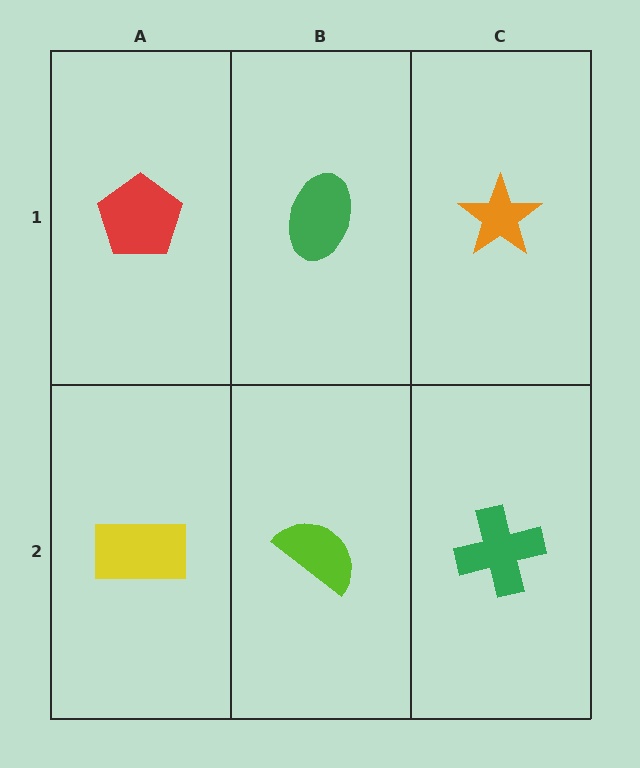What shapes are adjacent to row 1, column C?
A green cross (row 2, column C), a green ellipse (row 1, column B).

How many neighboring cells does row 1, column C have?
2.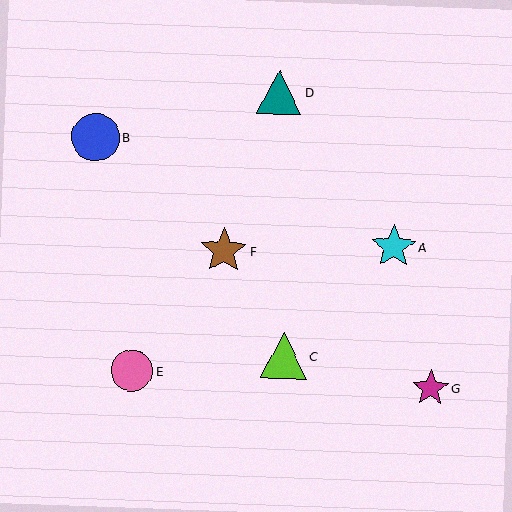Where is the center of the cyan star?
The center of the cyan star is at (393, 247).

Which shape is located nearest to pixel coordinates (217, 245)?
The brown star (labeled F) at (224, 251) is nearest to that location.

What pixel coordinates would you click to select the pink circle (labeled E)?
Click at (132, 371) to select the pink circle E.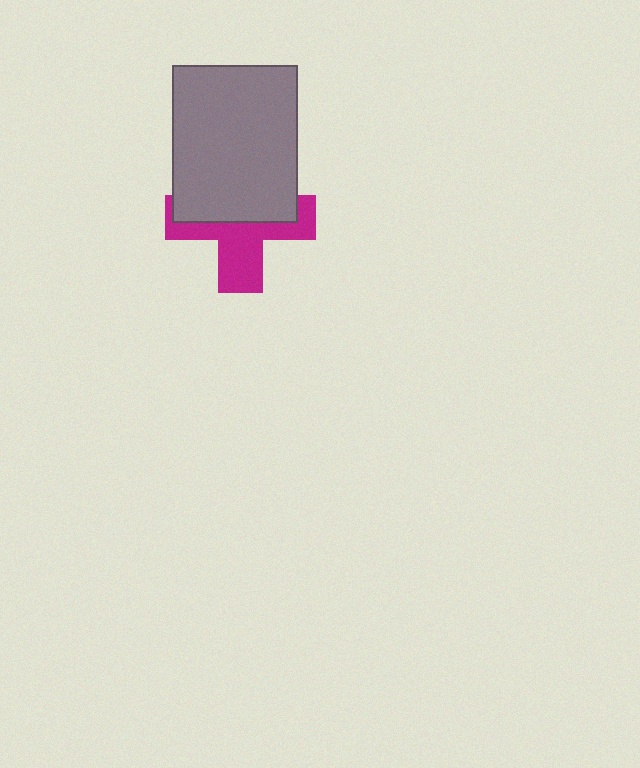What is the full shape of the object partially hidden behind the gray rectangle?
The partially hidden object is a magenta cross.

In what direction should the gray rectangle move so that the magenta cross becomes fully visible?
The gray rectangle should move up. That is the shortest direction to clear the overlap and leave the magenta cross fully visible.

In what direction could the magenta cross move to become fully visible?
The magenta cross could move down. That would shift it out from behind the gray rectangle entirely.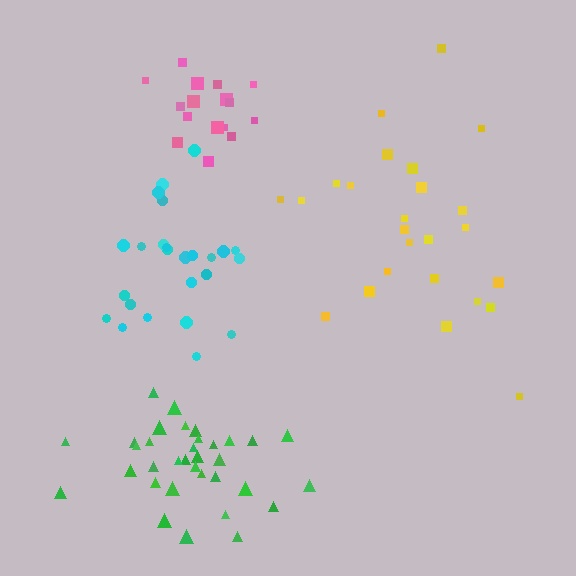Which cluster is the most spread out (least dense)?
Yellow.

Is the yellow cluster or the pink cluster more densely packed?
Pink.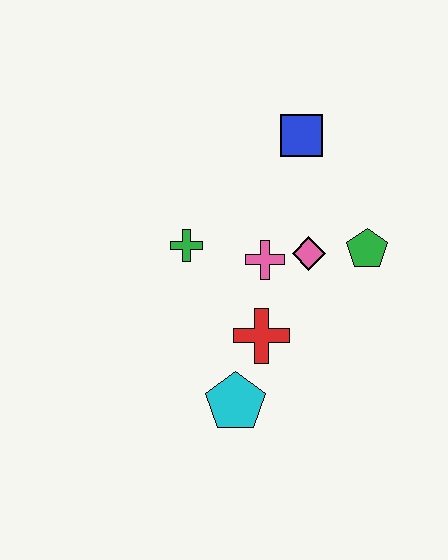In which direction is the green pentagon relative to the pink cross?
The green pentagon is to the right of the pink cross.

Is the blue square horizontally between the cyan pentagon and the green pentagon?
Yes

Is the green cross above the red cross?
Yes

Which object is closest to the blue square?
The pink diamond is closest to the blue square.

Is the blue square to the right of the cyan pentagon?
Yes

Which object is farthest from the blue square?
The cyan pentagon is farthest from the blue square.